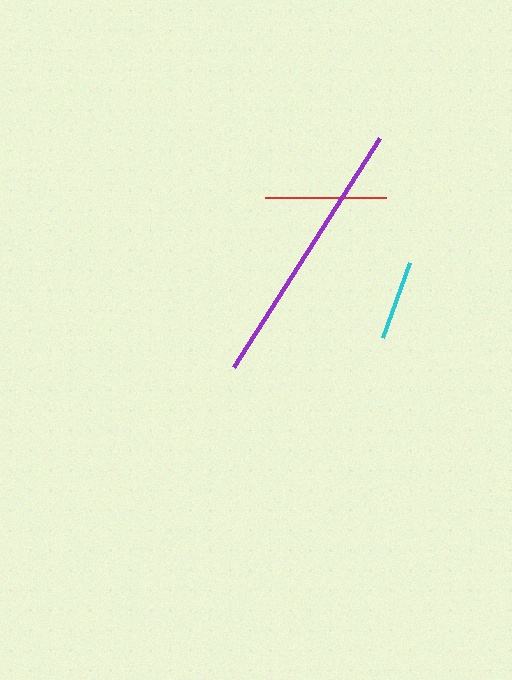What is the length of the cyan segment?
The cyan segment is approximately 80 pixels long.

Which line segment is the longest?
The purple line is the longest at approximately 272 pixels.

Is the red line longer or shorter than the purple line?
The purple line is longer than the red line.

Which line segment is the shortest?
The cyan line is the shortest at approximately 80 pixels.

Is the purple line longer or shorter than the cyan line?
The purple line is longer than the cyan line.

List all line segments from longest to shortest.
From longest to shortest: purple, red, cyan.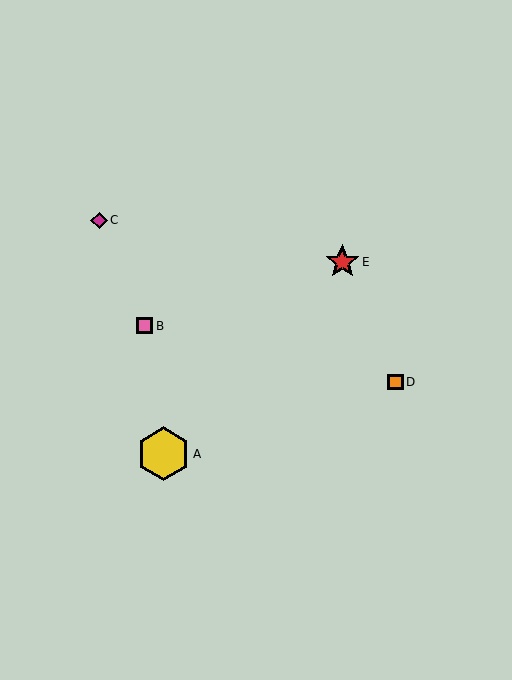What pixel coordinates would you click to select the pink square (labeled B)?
Click at (145, 326) to select the pink square B.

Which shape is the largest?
The yellow hexagon (labeled A) is the largest.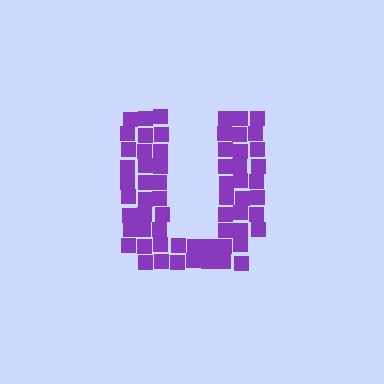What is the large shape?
The large shape is the letter U.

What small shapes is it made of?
It is made of small squares.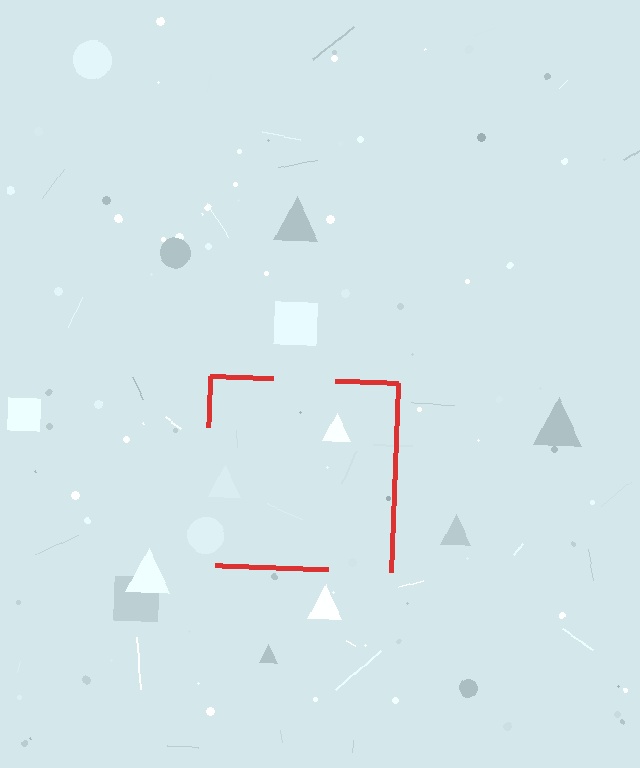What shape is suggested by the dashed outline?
The dashed outline suggests a square.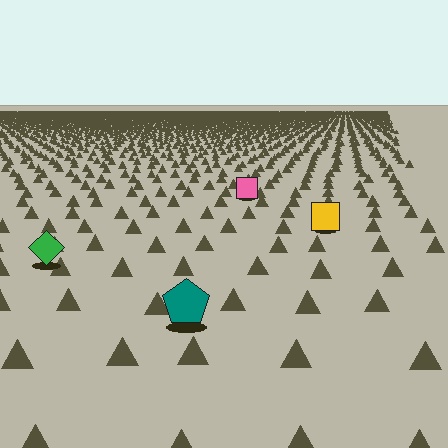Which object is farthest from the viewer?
The pink square is farthest from the viewer. It appears smaller and the ground texture around it is denser.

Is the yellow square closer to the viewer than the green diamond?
No. The green diamond is closer — you can tell from the texture gradient: the ground texture is coarser near it.